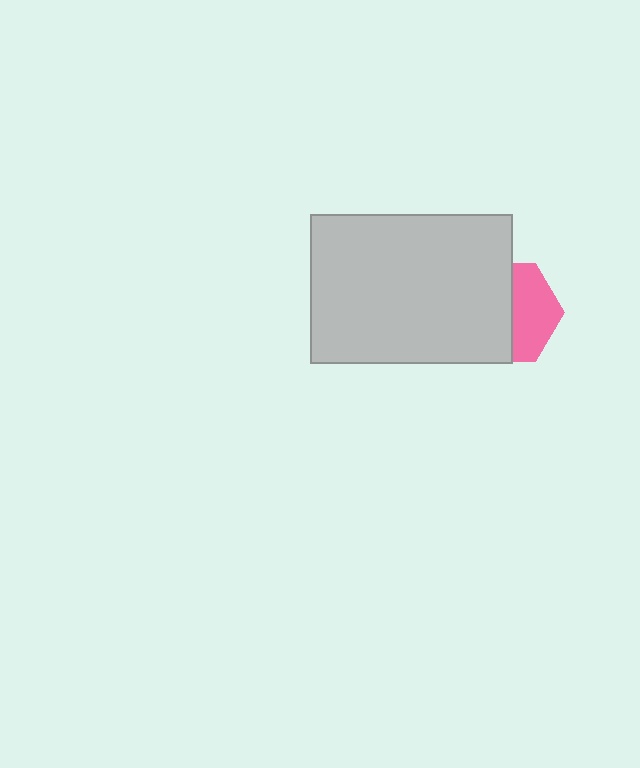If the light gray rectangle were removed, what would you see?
You would see the complete pink hexagon.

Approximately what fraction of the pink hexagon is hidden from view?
Roughly 57% of the pink hexagon is hidden behind the light gray rectangle.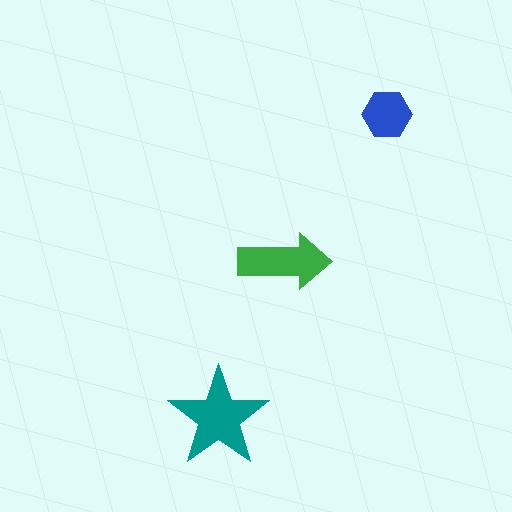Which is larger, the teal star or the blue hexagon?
The teal star.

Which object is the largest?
The teal star.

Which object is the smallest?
The blue hexagon.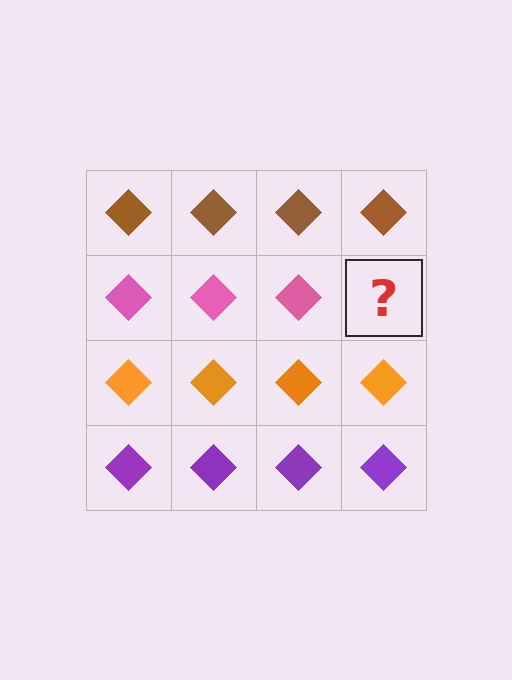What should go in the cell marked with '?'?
The missing cell should contain a pink diamond.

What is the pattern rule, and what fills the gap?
The rule is that each row has a consistent color. The gap should be filled with a pink diamond.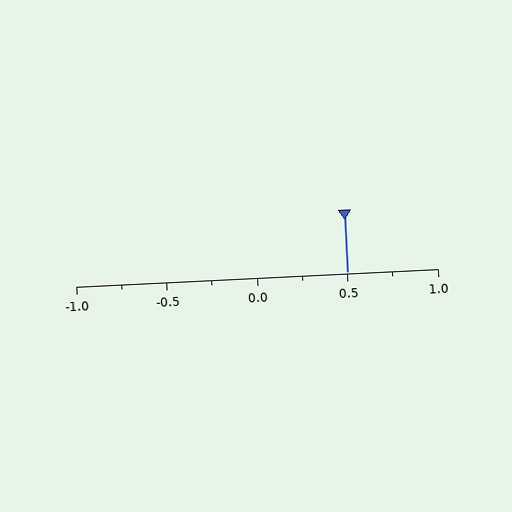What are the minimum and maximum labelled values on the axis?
The axis runs from -1.0 to 1.0.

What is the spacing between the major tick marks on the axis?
The major ticks are spaced 0.5 apart.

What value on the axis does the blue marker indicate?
The marker indicates approximately 0.5.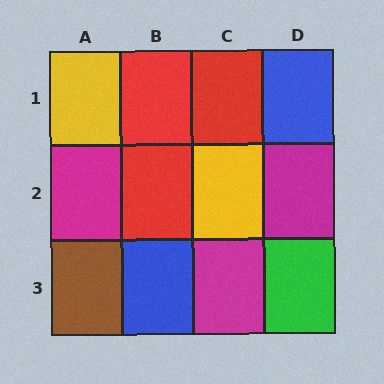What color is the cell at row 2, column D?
Magenta.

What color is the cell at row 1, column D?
Blue.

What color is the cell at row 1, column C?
Red.